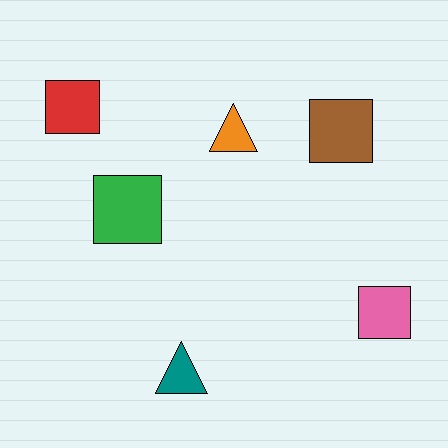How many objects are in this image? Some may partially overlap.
There are 6 objects.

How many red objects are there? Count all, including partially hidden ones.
There is 1 red object.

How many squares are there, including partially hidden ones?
There are 4 squares.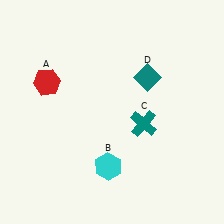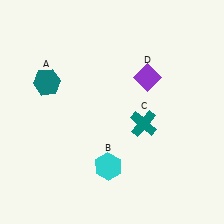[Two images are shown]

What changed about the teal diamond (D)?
In Image 1, D is teal. In Image 2, it changed to purple.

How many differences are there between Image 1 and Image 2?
There are 2 differences between the two images.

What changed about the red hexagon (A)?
In Image 1, A is red. In Image 2, it changed to teal.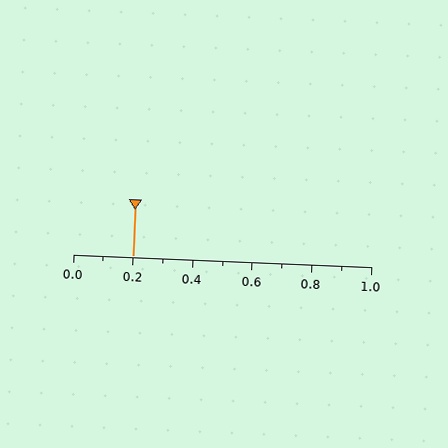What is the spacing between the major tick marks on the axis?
The major ticks are spaced 0.2 apart.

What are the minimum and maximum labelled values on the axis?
The axis runs from 0.0 to 1.0.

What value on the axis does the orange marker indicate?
The marker indicates approximately 0.2.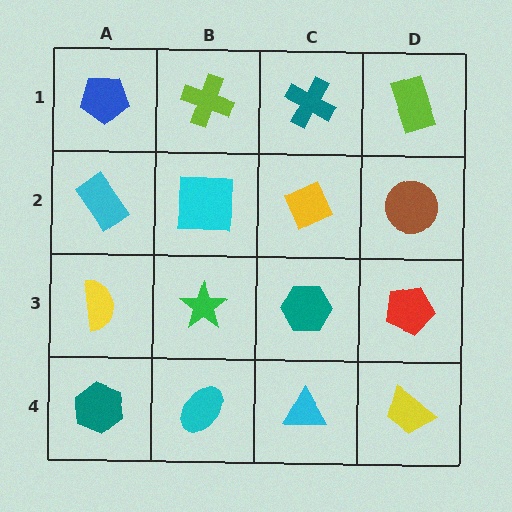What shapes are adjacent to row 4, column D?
A red pentagon (row 3, column D), a cyan triangle (row 4, column C).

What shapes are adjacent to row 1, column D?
A brown circle (row 2, column D), a teal cross (row 1, column C).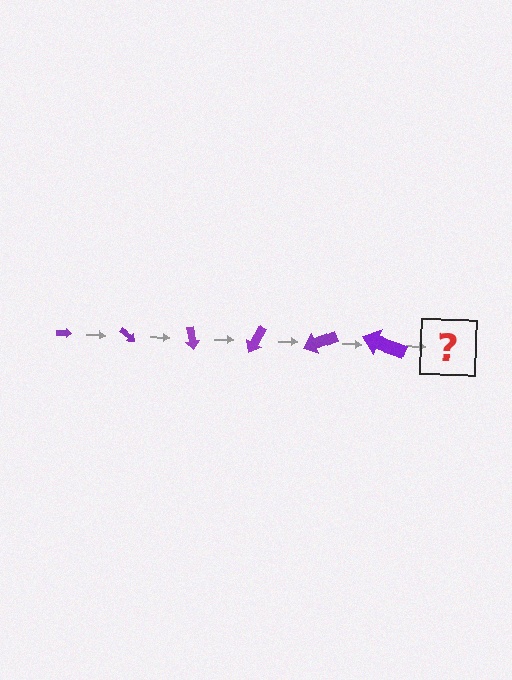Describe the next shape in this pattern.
It should be an arrow, larger than the previous one and rotated 240 degrees from the start.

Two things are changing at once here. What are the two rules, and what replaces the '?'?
The two rules are that the arrow grows larger each step and it rotates 40 degrees each step. The '?' should be an arrow, larger than the previous one and rotated 240 degrees from the start.